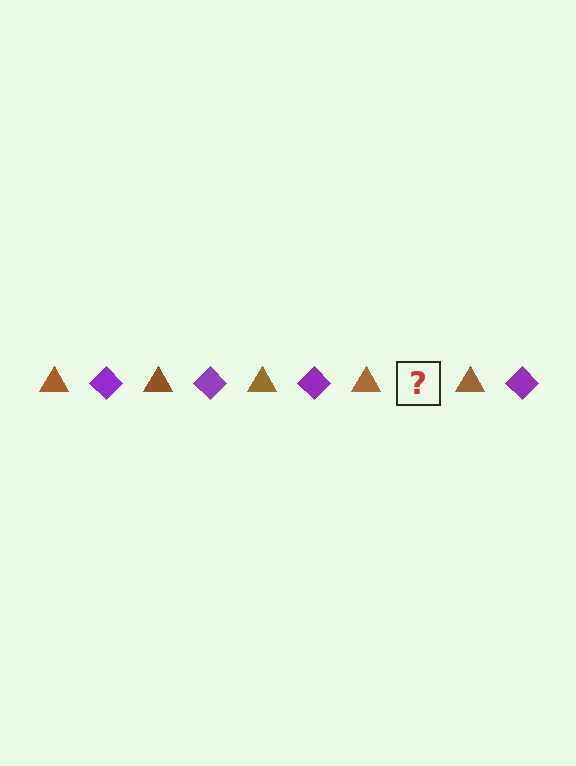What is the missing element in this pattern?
The missing element is a purple diamond.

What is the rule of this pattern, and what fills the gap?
The rule is that the pattern alternates between brown triangle and purple diamond. The gap should be filled with a purple diamond.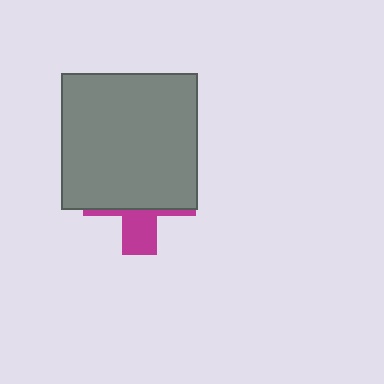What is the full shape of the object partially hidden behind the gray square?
The partially hidden object is a magenta cross.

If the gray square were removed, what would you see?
You would see the complete magenta cross.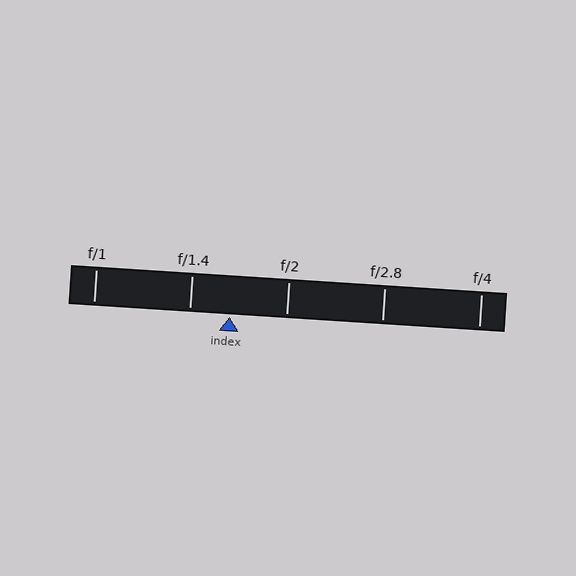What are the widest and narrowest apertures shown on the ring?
The widest aperture shown is f/1 and the narrowest is f/4.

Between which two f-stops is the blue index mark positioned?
The index mark is between f/1.4 and f/2.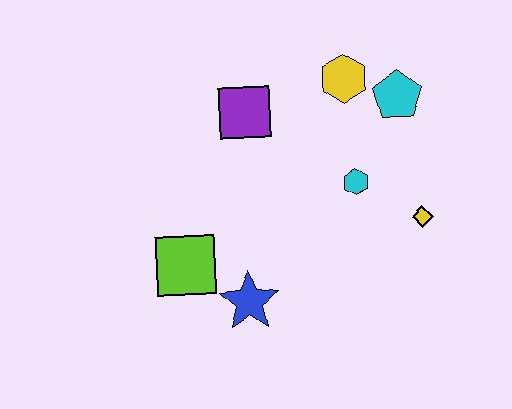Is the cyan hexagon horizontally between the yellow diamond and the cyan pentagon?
No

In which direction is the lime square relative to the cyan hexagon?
The lime square is to the left of the cyan hexagon.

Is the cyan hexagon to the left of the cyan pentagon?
Yes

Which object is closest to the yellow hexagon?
The cyan pentagon is closest to the yellow hexagon.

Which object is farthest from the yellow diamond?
The lime square is farthest from the yellow diamond.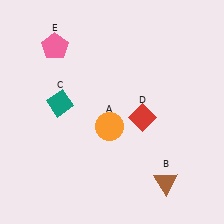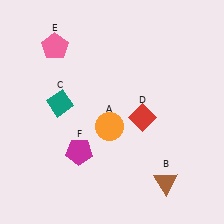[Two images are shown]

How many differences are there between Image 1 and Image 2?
There is 1 difference between the two images.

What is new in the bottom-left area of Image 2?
A magenta pentagon (F) was added in the bottom-left area of Image 2.